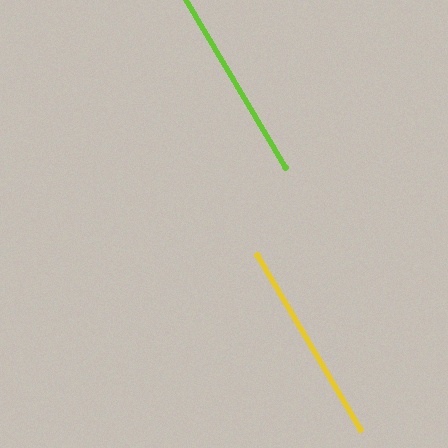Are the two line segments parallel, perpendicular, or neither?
Parallel — their directions differ by only 0.1°.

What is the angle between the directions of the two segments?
Approximately 0 degrees.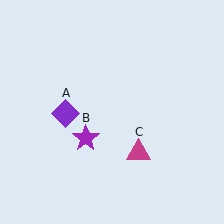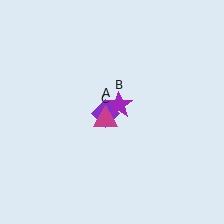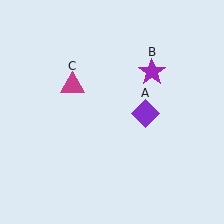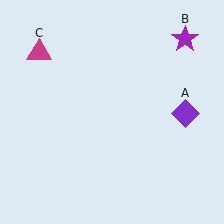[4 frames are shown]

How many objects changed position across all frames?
3 objects changed position: purple diamond (object A), purple star (object B), magenta triangle (object C).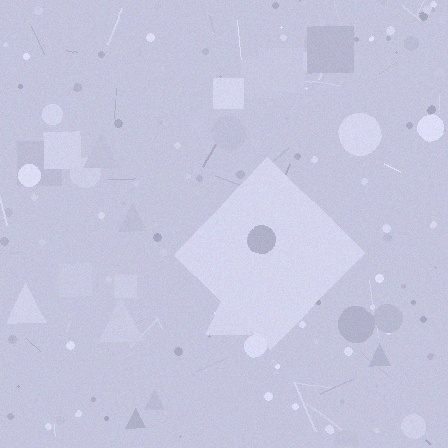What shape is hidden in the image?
A diamond is hidden in the image.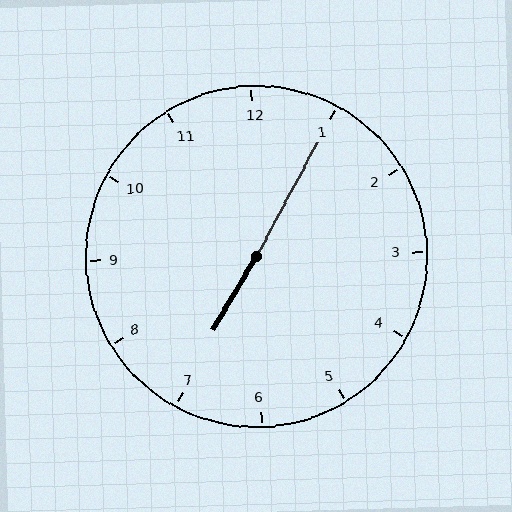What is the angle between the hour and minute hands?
Approximately 178 degrees.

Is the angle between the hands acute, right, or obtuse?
It is obtuse.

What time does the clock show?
7:05.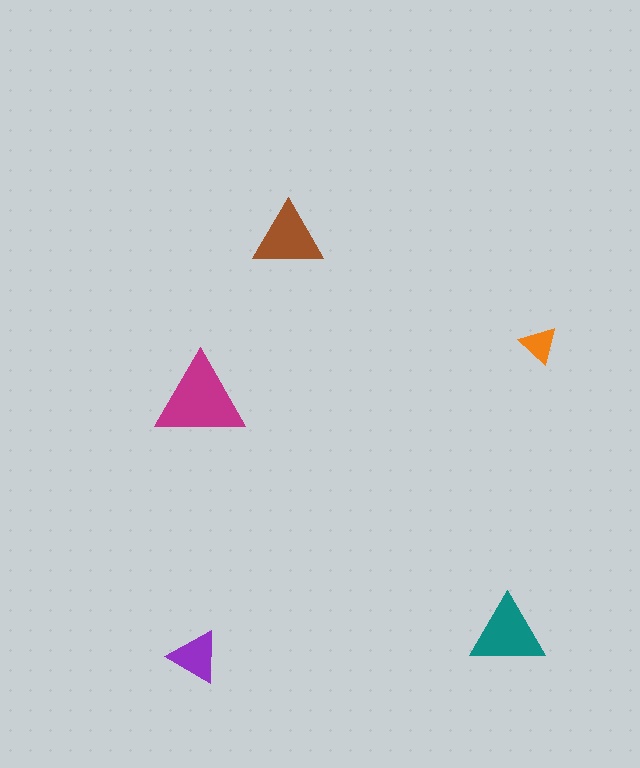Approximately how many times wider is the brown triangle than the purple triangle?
About 1.5 times wider.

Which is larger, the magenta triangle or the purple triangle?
The magenta one.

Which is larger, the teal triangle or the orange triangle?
The teal one.